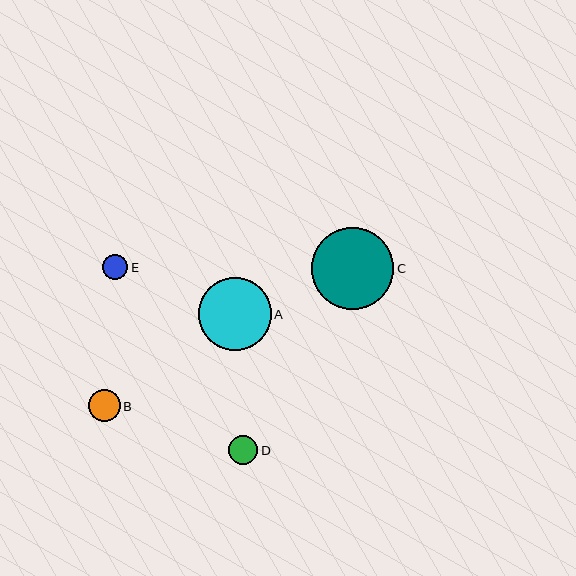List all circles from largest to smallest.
From largest to smallest: C, A, B, D, E.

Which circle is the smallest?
Circle E is the smallest with a size of approximately 26 pixels.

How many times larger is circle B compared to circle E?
Circle B is approximately 1.2 times the size of circle E.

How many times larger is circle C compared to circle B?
Circle C is approximately 2.6 times the size of circle B.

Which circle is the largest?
Circle C is the largest with a size of approximately 82 pixels.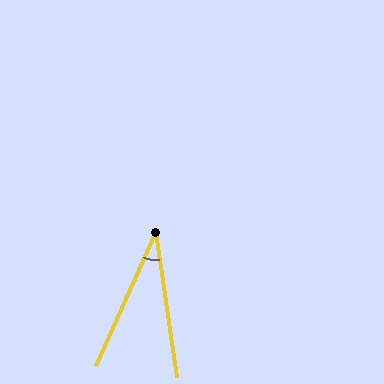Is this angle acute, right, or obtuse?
It is acute.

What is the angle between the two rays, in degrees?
Approximately 32 degrees.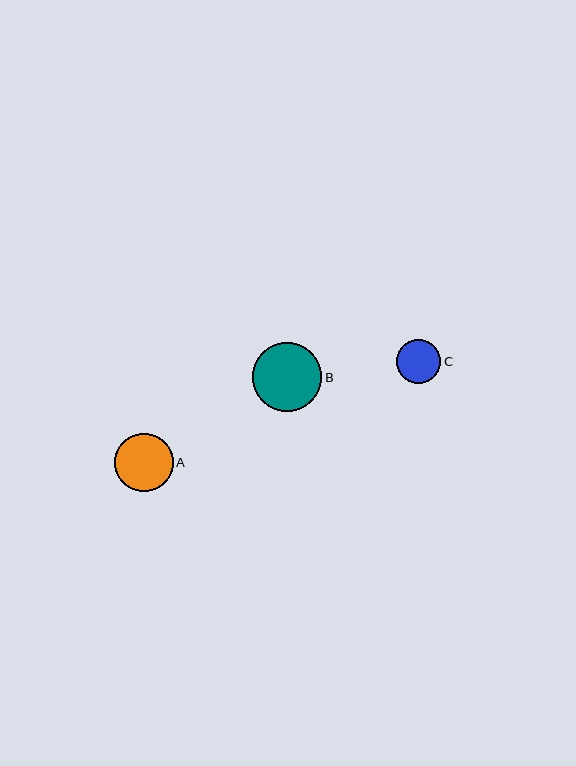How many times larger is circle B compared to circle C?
Circle B is approximately 1.5 times the size of circle C.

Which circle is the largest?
Circle B is the largest with a size of approximately 69 pixels.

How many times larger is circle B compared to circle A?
Circle B is approximately 1.2 times the size of circle A.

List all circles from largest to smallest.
From largest to smallest: B, A, C.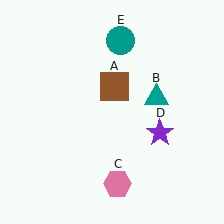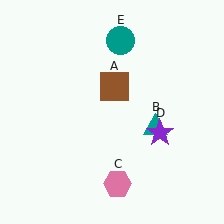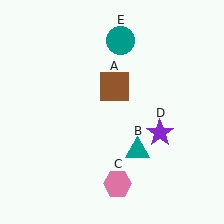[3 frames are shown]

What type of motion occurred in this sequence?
The teal triangle (object B) rotated clockwise around the center of the scene.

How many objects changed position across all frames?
1 object changed position: teal triangle (object B).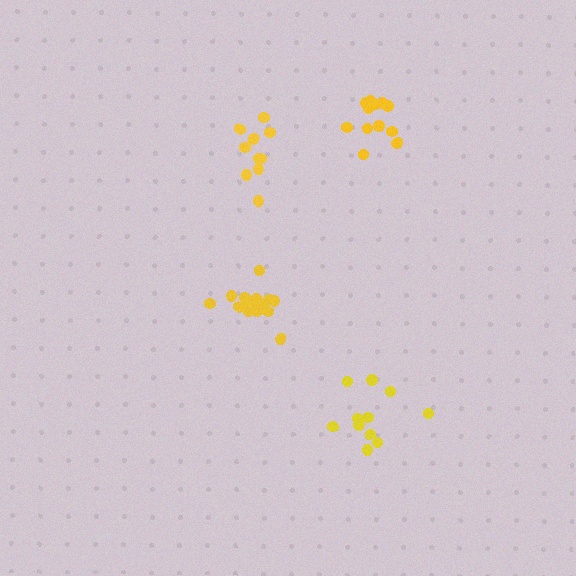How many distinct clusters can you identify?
There are 4 distinct clusters.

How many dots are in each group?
Group 1: 13 dots, Group 2: 11 dots, Group 3: 10 dots, Group 4: 16 dots (50 total).